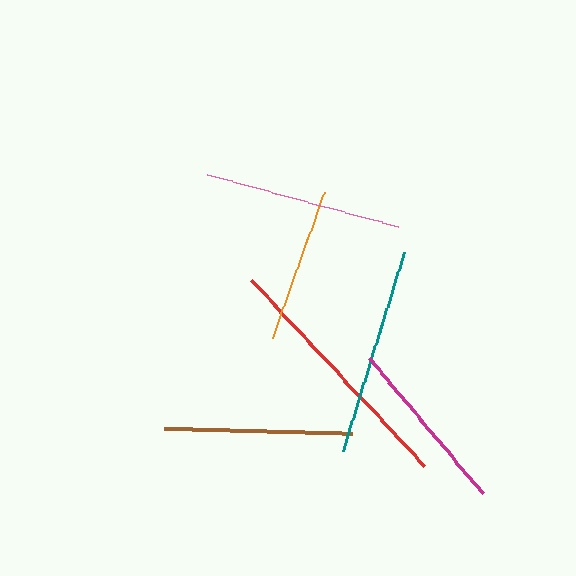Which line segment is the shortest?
The orange line is the shortest at approximately 154 pixels.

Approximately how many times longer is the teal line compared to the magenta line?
The teal line is approximately 1.2 times the length of the magenta line.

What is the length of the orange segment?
The orange segment is approximately 154 pixels long.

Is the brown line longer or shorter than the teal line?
The teal line is longer than the brown line.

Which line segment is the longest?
The red line is the longest at approximately 254 pixels.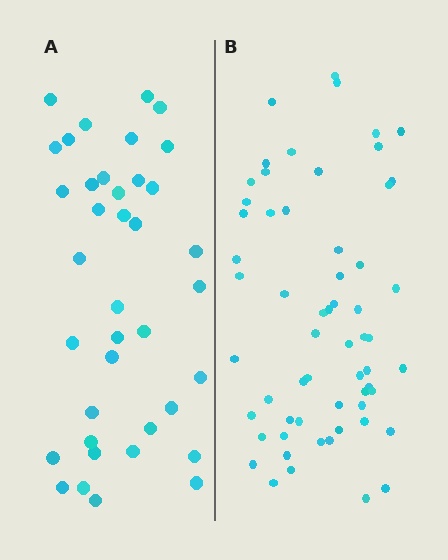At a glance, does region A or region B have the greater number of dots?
Region B (the right region) has more dots.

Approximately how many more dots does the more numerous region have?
Region B has approximately 20 more dots than region A.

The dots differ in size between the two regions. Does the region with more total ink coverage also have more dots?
No. Region A has more total ink coverage because its dots are larger, but region B actually contains more individual dots. Total area can be misleading — the number of items is what matters here.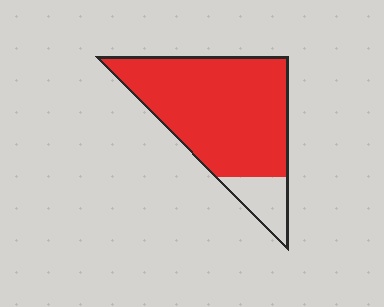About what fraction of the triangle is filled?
About five sixths (5/6).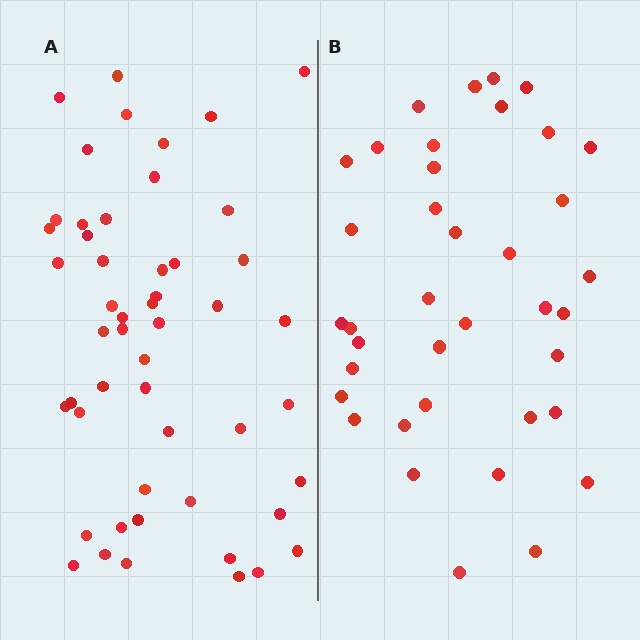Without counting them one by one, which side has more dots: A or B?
Region A (the left region) has more dots.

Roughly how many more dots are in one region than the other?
Region A has approximately 15 more dots than region B.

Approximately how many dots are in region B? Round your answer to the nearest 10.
About 40 dots. (The exact count is 38, which rounds to 40.)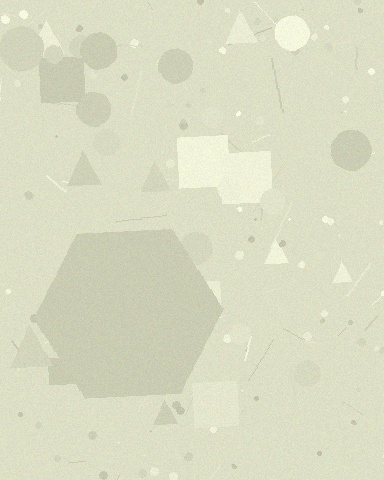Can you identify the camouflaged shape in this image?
The camouflaged shape is a hexagon.